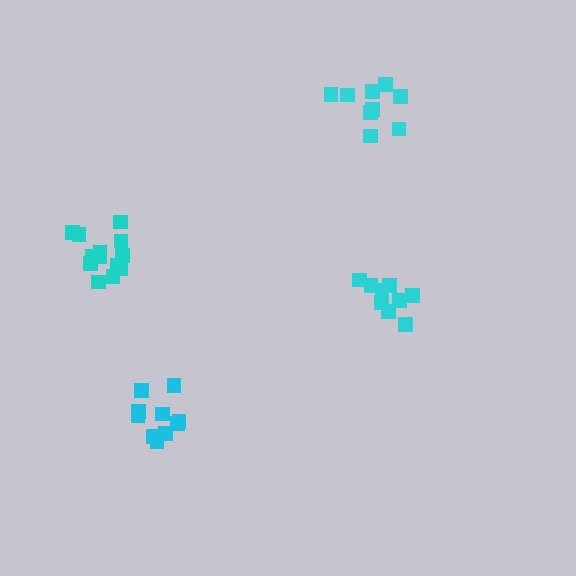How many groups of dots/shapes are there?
There are 4 groups.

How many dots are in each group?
Group 1: 13 dots, Group 2: 10 dots, Group 3: 9 dots, Group 4: 9 dots (41 total).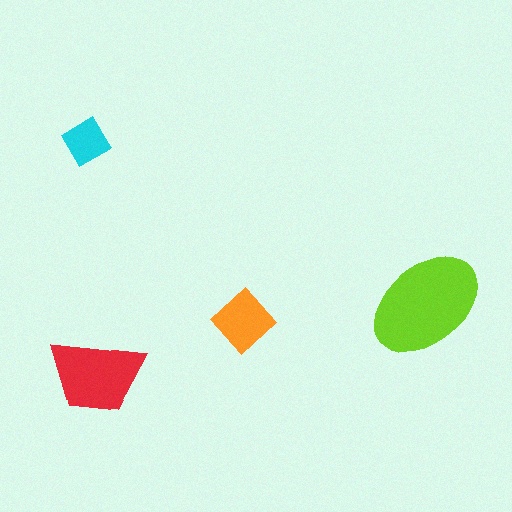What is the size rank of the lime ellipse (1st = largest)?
1st.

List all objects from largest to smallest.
The lime ellipse, the red trapezoid, the orange diamond, the cyan diamond.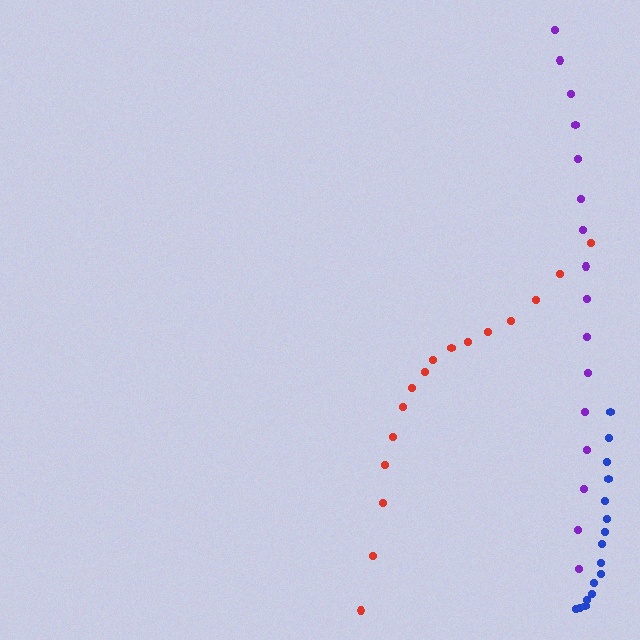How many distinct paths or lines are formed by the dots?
There are 3 distinct paths.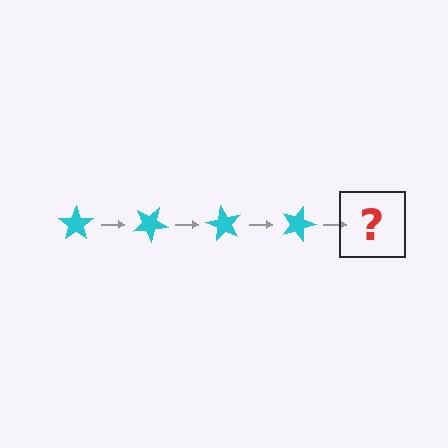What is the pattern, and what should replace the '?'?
The pattern is that the star rotates 30 degrees each step. The '?' should be a cyan star rotated 120 degrees.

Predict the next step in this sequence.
The next step is a cyan star rotated 120 degrees.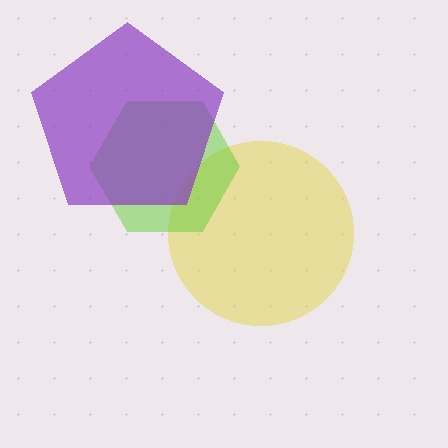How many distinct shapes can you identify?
There are 3 distinct shapes: a yellow circle, a lime hexagon, a purple pentagon.